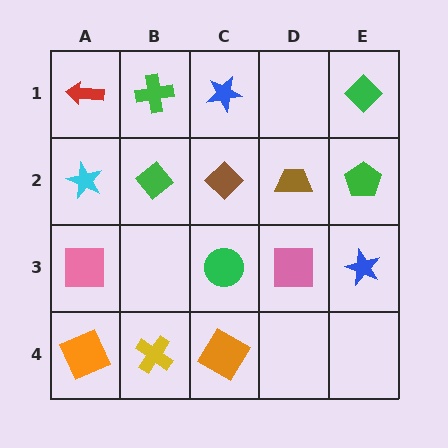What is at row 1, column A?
A red arrow.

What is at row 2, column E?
A green pentagon.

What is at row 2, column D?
A brown trapezoid.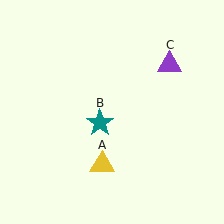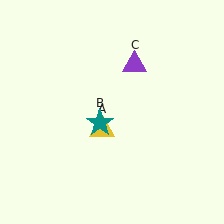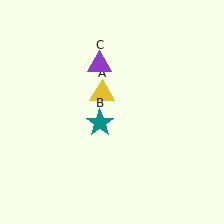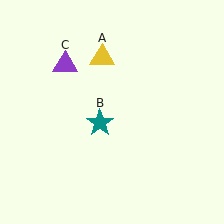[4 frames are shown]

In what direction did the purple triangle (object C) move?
The purple triangle (object C) moved left.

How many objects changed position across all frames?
2 objects changed position: yellow triangle (object A), purple triangle (object C).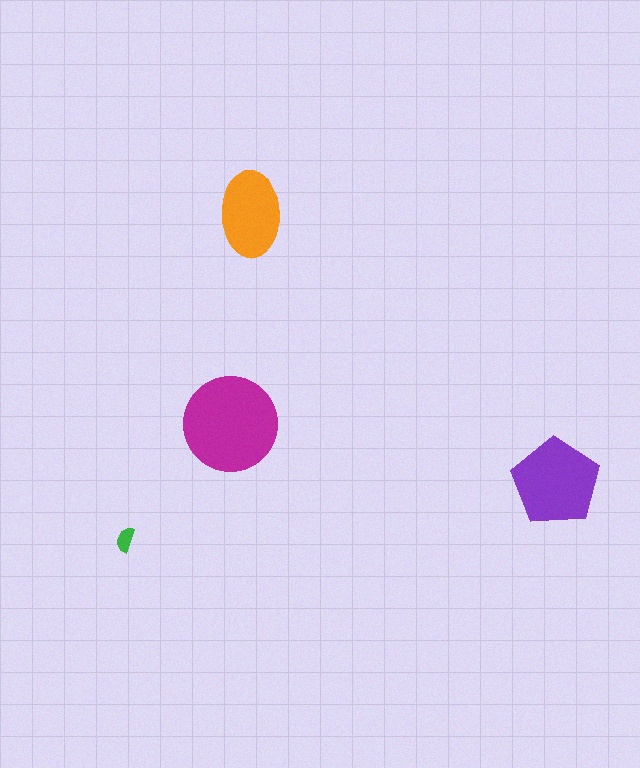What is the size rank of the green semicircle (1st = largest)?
4th.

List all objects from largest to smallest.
The magenta circle, the purple pentagon, the orange ellipse, the green semicircle.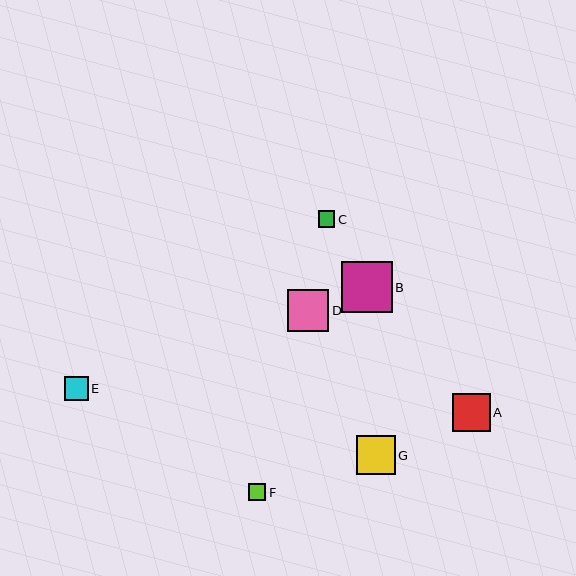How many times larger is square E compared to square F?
Square E is approximately 1.3 times the size of square F.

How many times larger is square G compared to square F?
Square G is approximately 2.2 times the size of square F.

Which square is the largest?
Square B is the largest with a size of approximately 50 pixels.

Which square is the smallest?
Square C is the smallest with a size of approximately 17 pixels.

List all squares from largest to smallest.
From largest to smallest: B, D, G, A, E, F, C.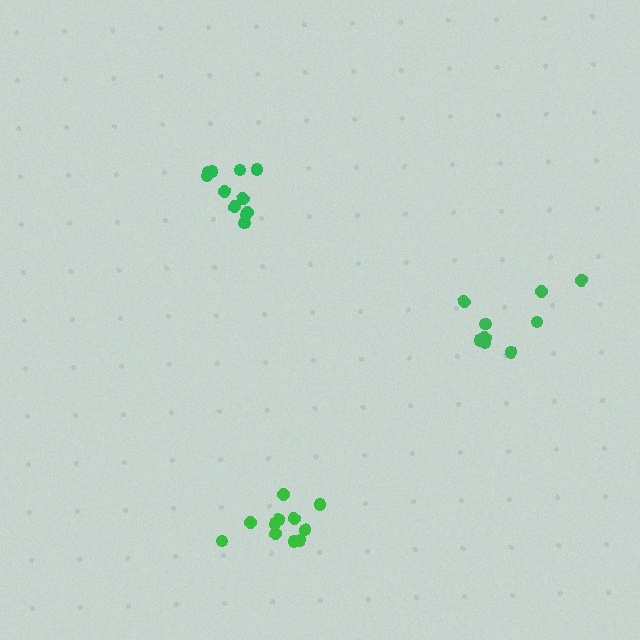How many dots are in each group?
Group 1: 11 dots, Group 2: 9 dots, Group 3: 11 dots (31 total).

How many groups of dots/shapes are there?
There are 3 groups.